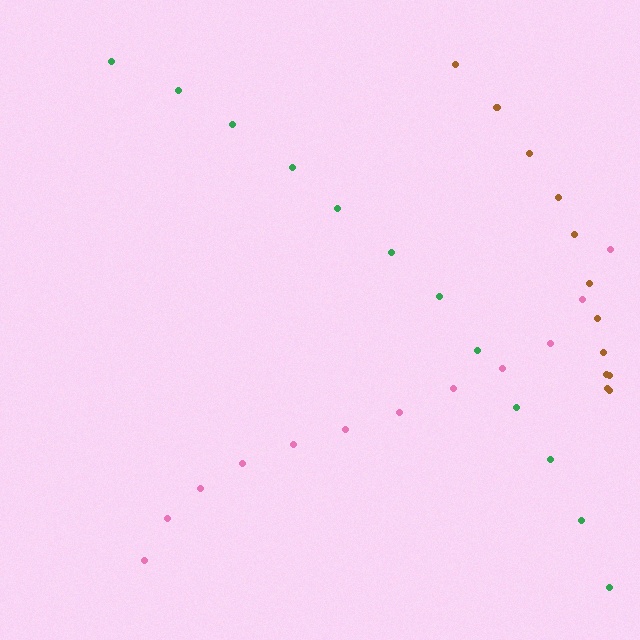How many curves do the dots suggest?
There are 3 distinct paths.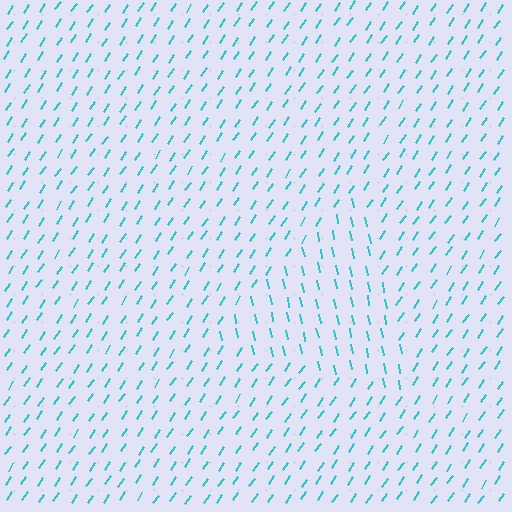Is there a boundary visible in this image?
Yes, there is a texture boundary formed by a change in line orientation.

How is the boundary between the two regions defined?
The boundary is defined purely by a change in line orientation (approximately 45 degrees difference). All lines are the same color and thickness.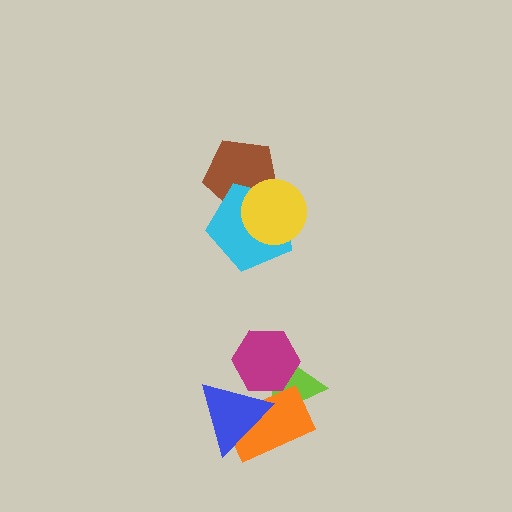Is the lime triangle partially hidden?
Yes, it is partially covered by another shape.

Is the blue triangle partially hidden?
No, no other shape covers it.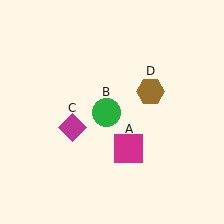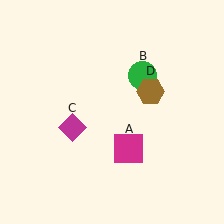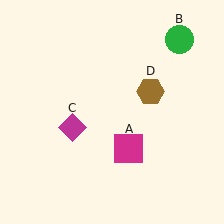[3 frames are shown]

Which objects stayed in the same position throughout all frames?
Magenta square (object A) and magenta diamond (object C) and brown hexagon (object D) remained stationary.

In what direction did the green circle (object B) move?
The green circle (object B) moved up and to the right.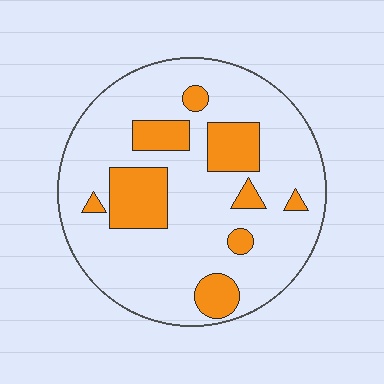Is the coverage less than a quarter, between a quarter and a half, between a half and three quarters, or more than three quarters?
Less than a quarter.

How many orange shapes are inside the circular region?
9.